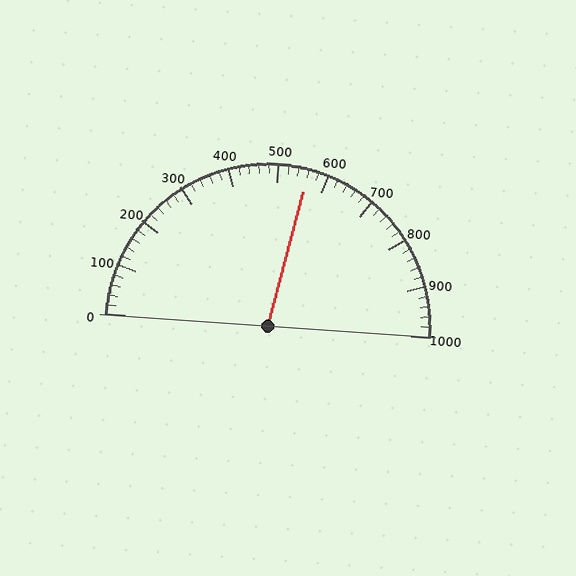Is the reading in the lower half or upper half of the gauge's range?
The reading is in the upper half of the range (0 to 1000).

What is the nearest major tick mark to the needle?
The nearest major tick mark is 600.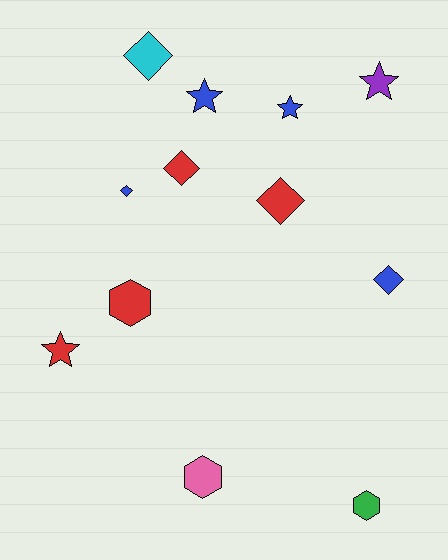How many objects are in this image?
There are 12 objects.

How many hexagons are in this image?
There are 3 hexagons.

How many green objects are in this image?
There is 1 green object.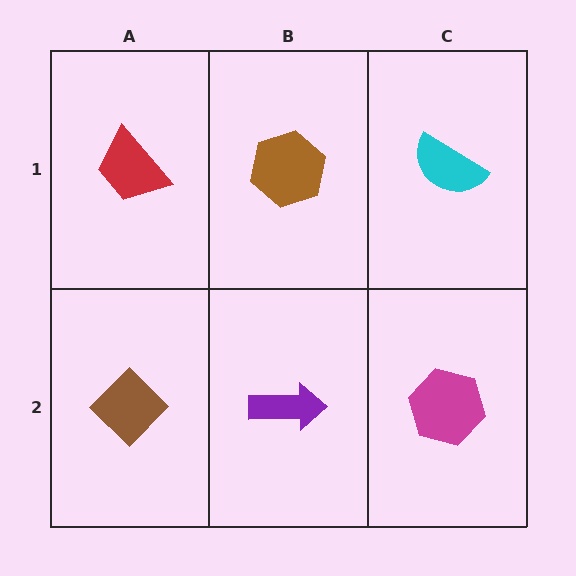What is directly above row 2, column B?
A brown hexagon.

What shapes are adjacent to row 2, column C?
A cyan semicircle (row 1, column C), a purple arrow (row 2, column B).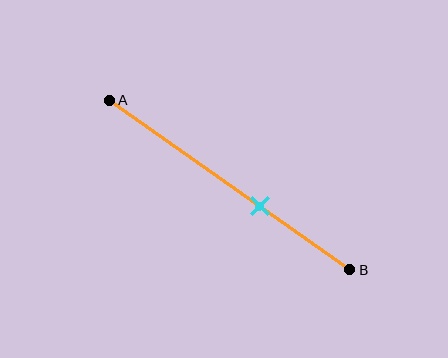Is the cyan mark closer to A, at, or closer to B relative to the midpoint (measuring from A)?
The cyan mark is closer to point B than the midpoint of segment AB.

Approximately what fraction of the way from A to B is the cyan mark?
The cyan mark is approximately 65% of the way from A to B.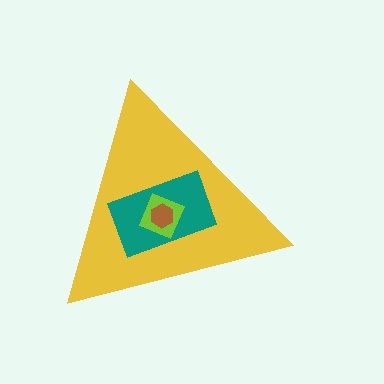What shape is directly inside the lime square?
The brown hexagon.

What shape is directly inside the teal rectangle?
The lime square.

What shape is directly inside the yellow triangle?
The teal rectangle.